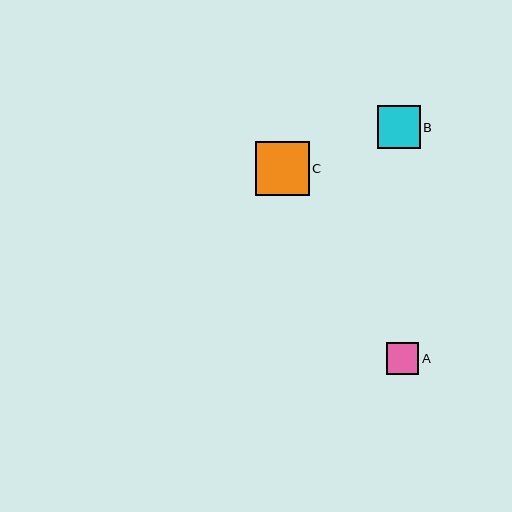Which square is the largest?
Square C is the largest with a size of approximately 53 pixels.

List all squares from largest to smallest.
From largest to smallest: C, B, A.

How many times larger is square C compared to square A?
Square C is approximately 1.7 times the size of square A.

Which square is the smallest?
Square A is the smallest with a size of approximately 32 pixels.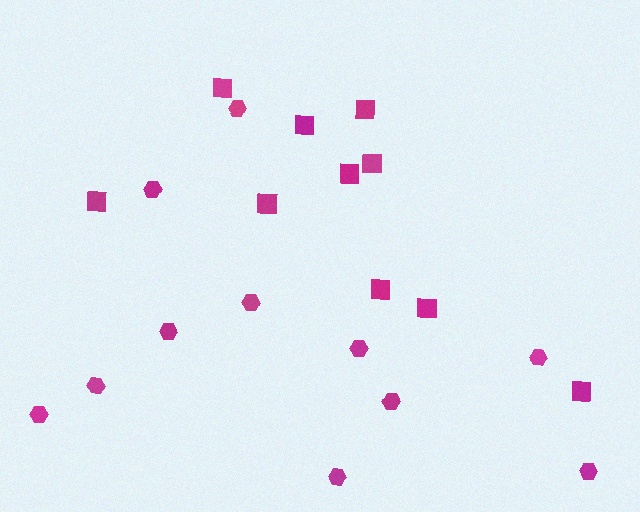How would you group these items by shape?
There are 2 groups: one group of squares (10) and one group of hexagons (11).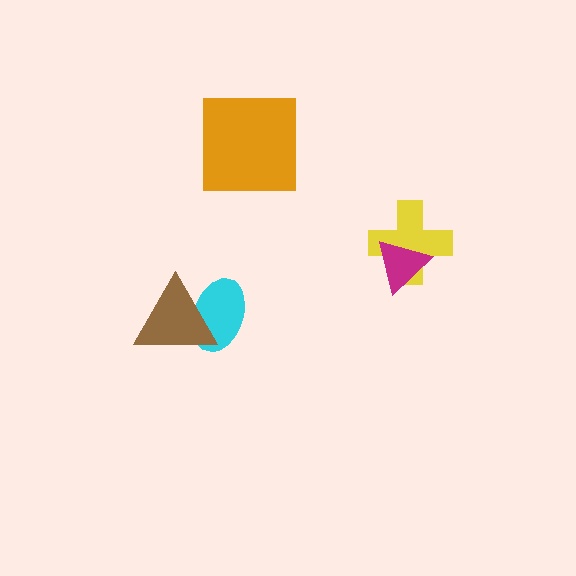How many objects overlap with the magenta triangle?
1 object overlaps with the magenta triangle.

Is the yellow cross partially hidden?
Yes, it is partially covered by another shape.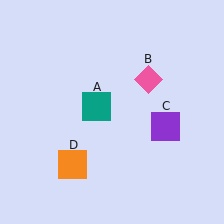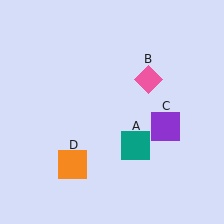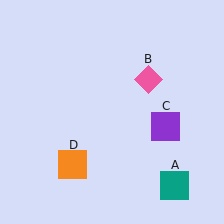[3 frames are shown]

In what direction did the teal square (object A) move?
The teal square (object A) moved down and to the right.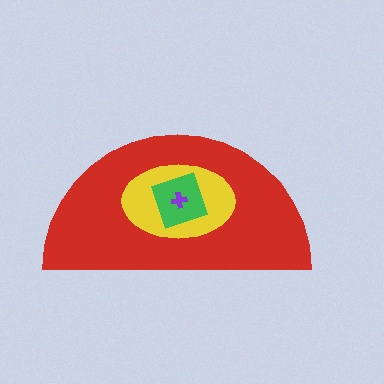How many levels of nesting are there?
4.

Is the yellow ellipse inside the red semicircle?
Yes.